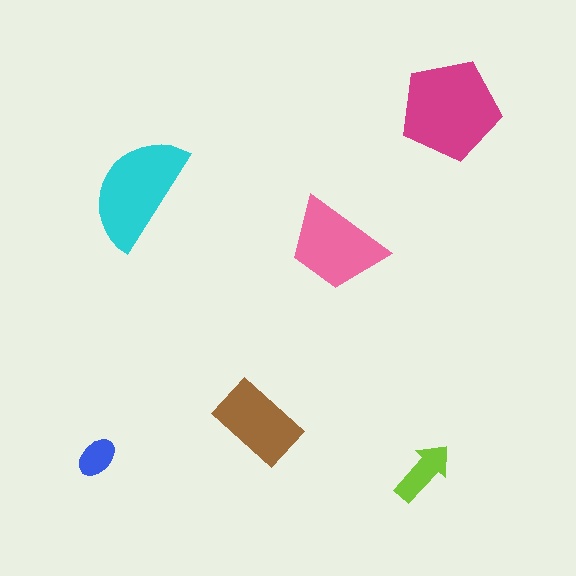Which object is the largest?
The magenta pentagon.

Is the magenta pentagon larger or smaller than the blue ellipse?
Larger.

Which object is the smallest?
The blue ellipse.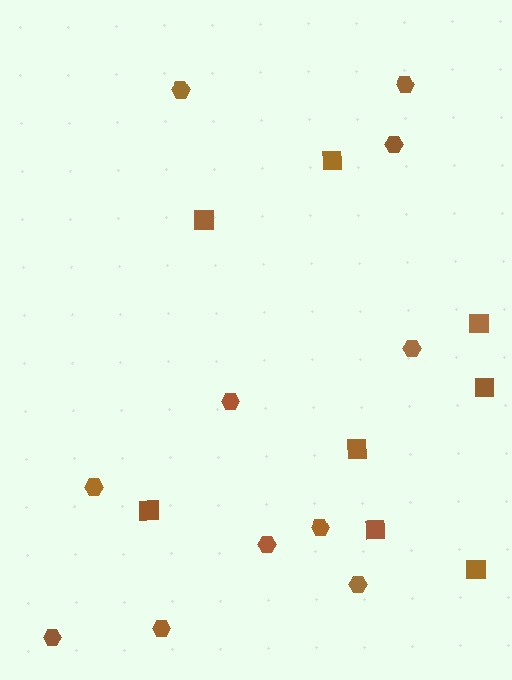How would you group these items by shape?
There are 2 groups: one group of squares (8) and one group of hexagons (11).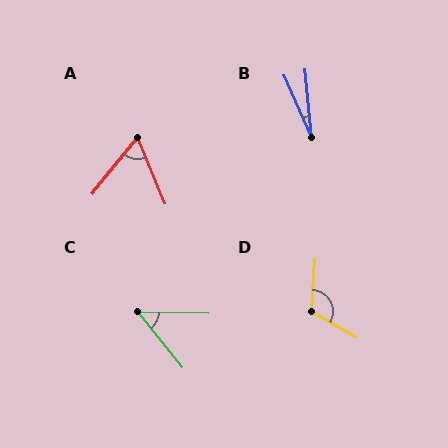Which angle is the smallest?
B, at approximately 18 degrees.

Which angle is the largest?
D, at approximately 116 degrees.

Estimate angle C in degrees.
Approximately 50 degrees.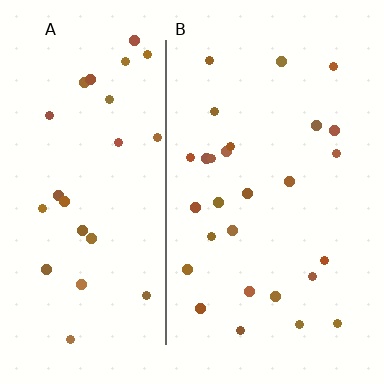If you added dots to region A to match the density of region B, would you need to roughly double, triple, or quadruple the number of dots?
Approximately double.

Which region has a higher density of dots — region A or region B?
B (the right).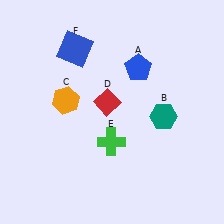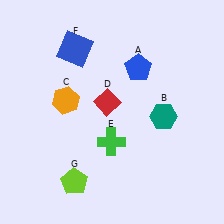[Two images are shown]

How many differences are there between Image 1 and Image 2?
There is 1 difference between the two images.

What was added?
A lime pentagon (G) was added in Image 2.